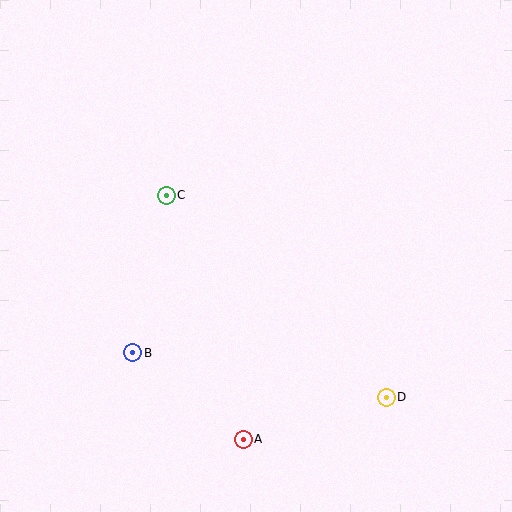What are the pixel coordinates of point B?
Point B is at (133, 353).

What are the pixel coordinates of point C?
Point C is at (166, 195).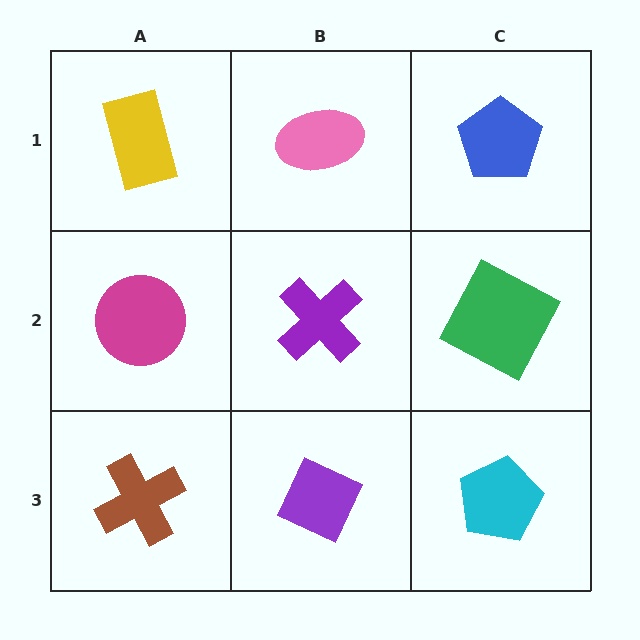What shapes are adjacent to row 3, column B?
A purple cross (row 2, column B), a brown cross (row 3, column A), a cyan pentagon (row 3, column C).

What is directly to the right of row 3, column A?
A purple diamond.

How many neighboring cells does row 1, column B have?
3.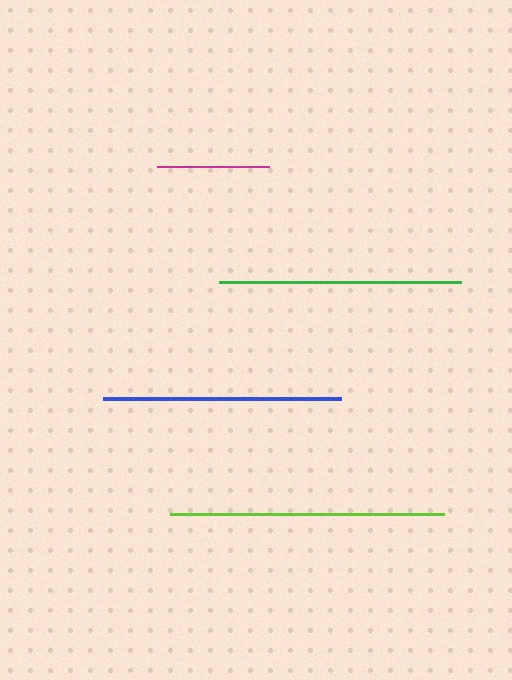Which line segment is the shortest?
The magenta line is the shortest at approximately 113 pixels.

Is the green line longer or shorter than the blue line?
The green line is longer than the blue line.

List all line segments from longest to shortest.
From longest to shortest: lime, green, blue, magenta.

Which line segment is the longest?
The lime line is the longest at approximately 274 pixels.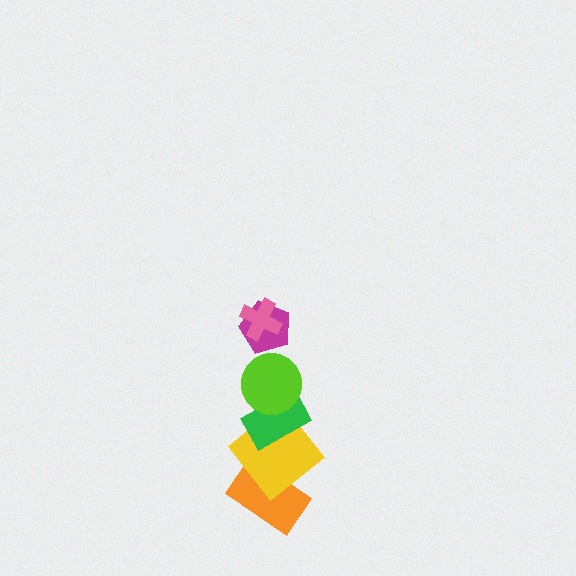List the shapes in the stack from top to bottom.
From top to bottom: the pink cross, the magenta pentagon, the lime circle, the green rectangle, the yellow diamond, the orange rectangle.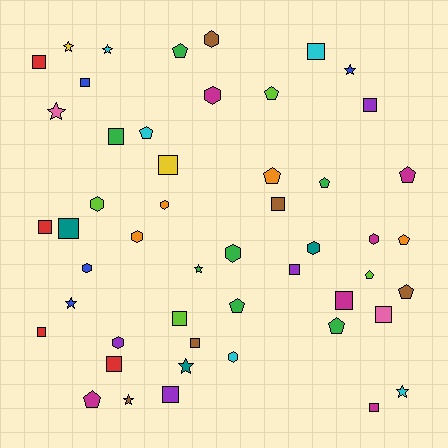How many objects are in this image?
There are 50 objects.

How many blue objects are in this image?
There are 4 blue objects.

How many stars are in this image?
There are 9 stars.